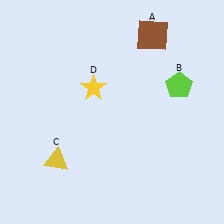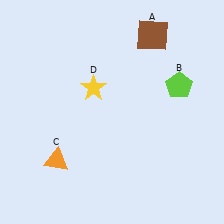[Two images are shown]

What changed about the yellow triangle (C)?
In Image 1, C is yellow. In Image 2, it changed to orange.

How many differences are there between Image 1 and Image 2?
There is 1 difference between the two images.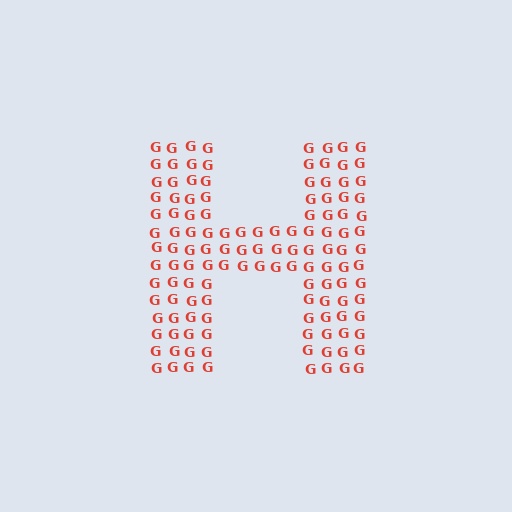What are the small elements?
The small elements are letter G's.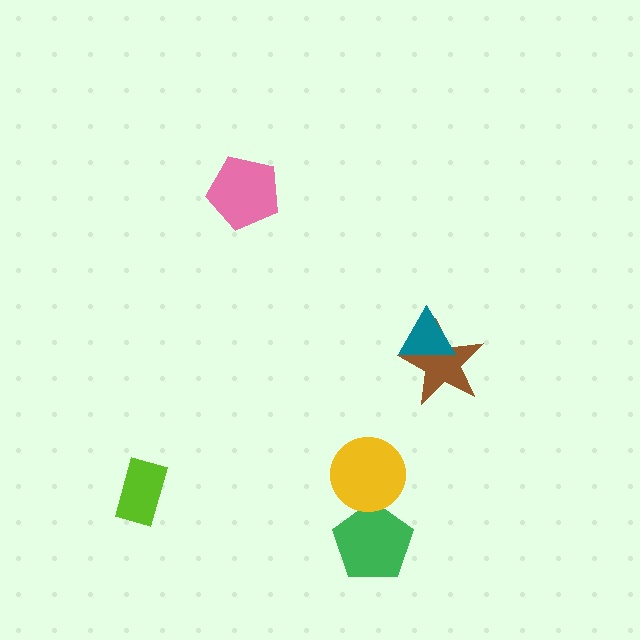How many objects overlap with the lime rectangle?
0 objects overlap with the lime rectangle.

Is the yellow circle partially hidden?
No, no other shape covers it.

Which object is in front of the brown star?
The teal triangle is in front of the brown star.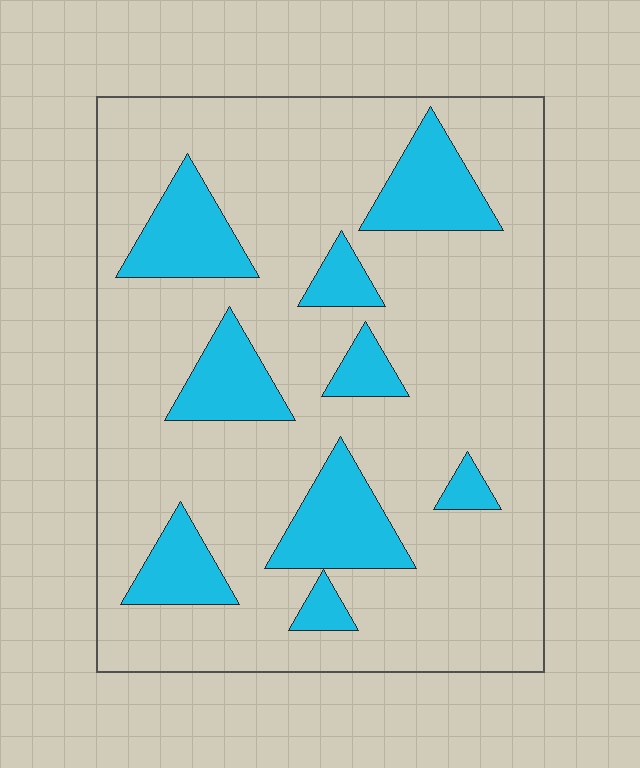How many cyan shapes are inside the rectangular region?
9.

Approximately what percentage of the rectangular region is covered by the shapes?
Approximately 20%.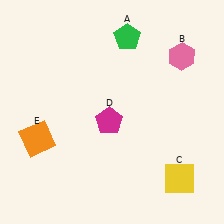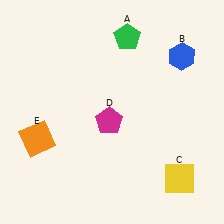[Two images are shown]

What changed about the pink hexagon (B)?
In Image 1, B is pink. In Image 2, it changed to blue.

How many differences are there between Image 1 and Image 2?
There is 1 difference between the two images.